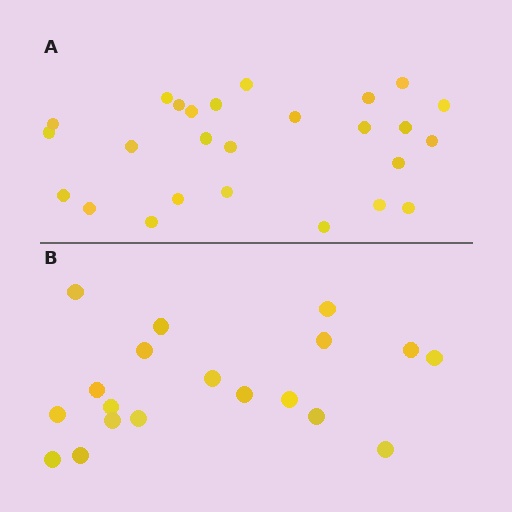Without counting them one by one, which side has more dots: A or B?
Region A (the top region) has more dots.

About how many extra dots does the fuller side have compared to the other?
Region A has roughly 8 or so more dots than region B.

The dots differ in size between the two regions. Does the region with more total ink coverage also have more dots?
No. Region B has more total ink coverage because its dots are larger, but region A actually contains more individual dots. Total area can be misleading — the number of items is what matters here.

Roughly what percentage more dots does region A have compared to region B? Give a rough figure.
About 35% more.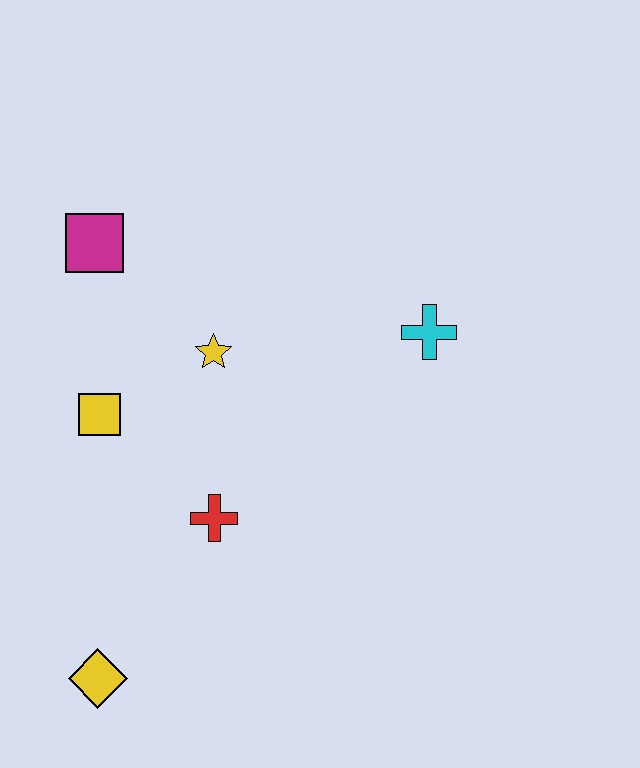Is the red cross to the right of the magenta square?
Yes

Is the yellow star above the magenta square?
No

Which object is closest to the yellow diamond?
The red cross is closest to the yellow diamond.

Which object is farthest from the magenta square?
The yellow diamond is farthest from the magenta square.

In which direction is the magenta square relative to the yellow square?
The magenta square is above the yellow square.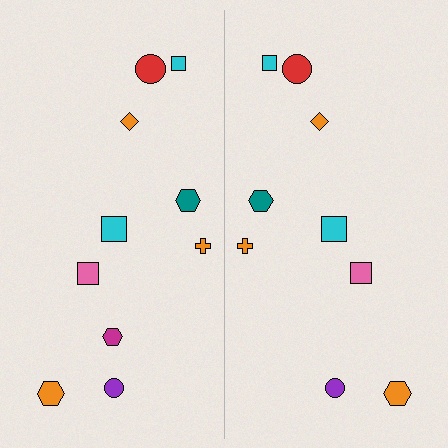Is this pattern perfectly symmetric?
No, the pattern is not perfectly symmetric. A magenta hexagon is missing from the right side.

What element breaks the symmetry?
A magenta hexagon is missing from the right side.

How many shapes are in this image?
There are 19 shapes in this image.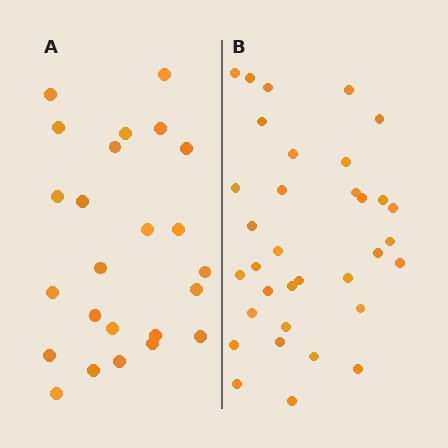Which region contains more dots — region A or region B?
Region B (the right region) has more dots.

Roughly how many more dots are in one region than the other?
Region B has roughly 10 or so more dots than region A.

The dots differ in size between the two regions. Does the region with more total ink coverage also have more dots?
No. Region A has more total ink coverage because its dots are larger, but region B actually contains more individual dots. Total area can be misleading — the number of items is what matters here.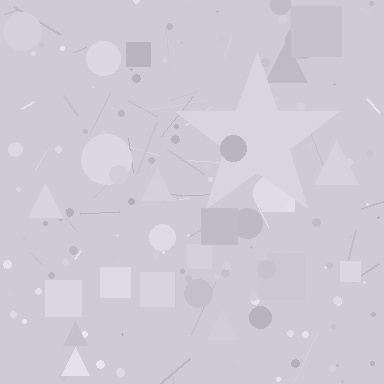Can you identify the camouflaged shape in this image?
The camouflaged shape is a star.